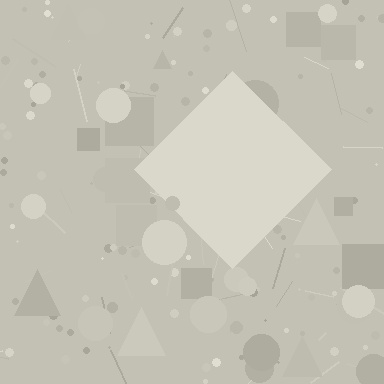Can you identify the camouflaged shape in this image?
The camouflaged shape is a diamond.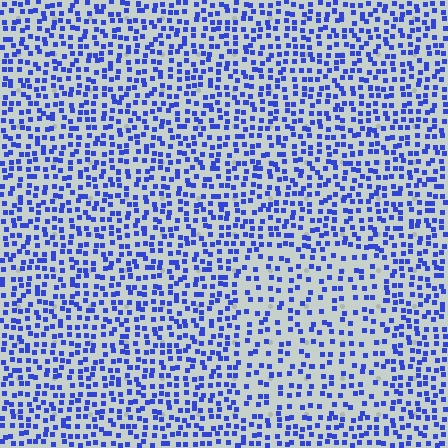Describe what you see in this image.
The image contains small blue elements arranged at two different densities. A rectangle-shaped region is visible where the elements are less densely packed than the surrounding area.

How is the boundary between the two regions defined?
The boundary is defined by a change in element density (approximately 1.6x ratio). All elements are the same color, size, and shape.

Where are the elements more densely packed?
The elements are more densely packed outside the rectangle boundary.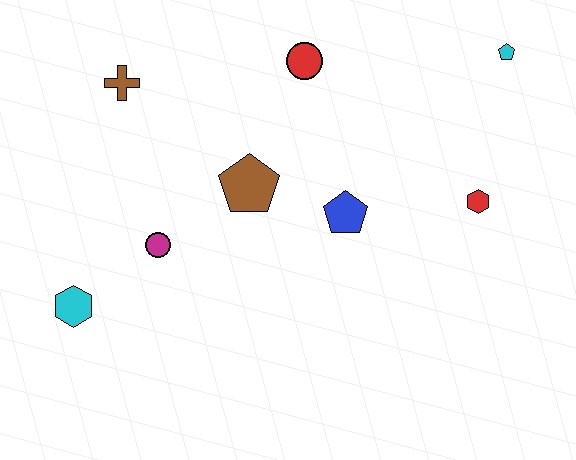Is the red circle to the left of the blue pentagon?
Yes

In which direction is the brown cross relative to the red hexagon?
The brown cross is to the left of the red hexagon.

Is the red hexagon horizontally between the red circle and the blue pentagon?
No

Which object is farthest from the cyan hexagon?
The cyan pentagon is farthest from the cyan hexagon.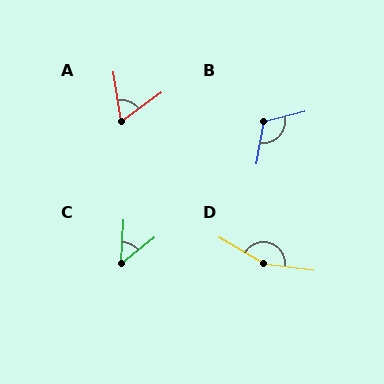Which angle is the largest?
D, at approximately 157 degrees.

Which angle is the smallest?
C, at approximately 48 degrees.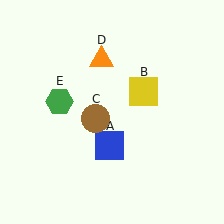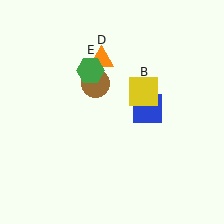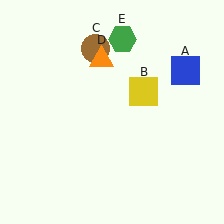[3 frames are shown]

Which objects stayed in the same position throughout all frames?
Yellow square (object B) and orange triangle (object D) remained stationary.